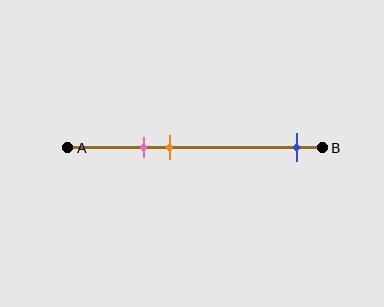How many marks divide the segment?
There are 3 marks dividing the segment.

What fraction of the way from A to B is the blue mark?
The blue mark is approximately 90% (0.9) of the way from A to B.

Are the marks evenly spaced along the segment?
No, the marks are not evenly spaced.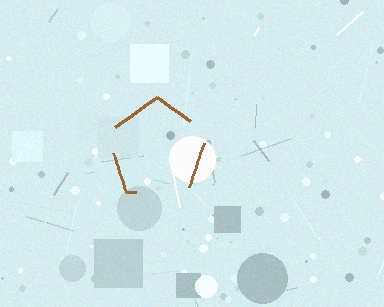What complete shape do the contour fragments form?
The contour fragments form a pentagon.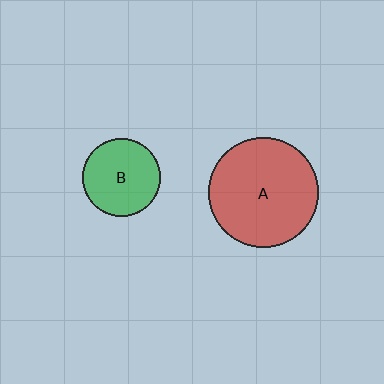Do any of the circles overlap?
No, none of the circles overlap.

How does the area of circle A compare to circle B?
Approximately 2.0 times.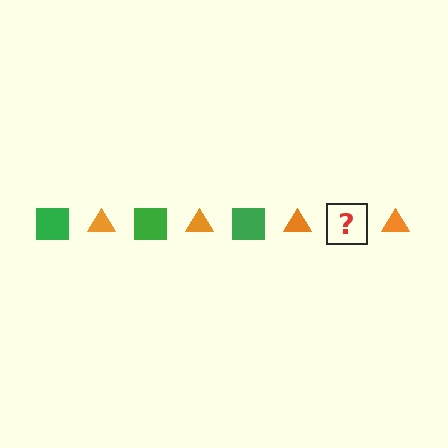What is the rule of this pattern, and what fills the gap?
The rule is that the pattern alternates between green square and orange triangle. The gap should be filled with a green square.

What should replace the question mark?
The question mark should be replaced with a green square.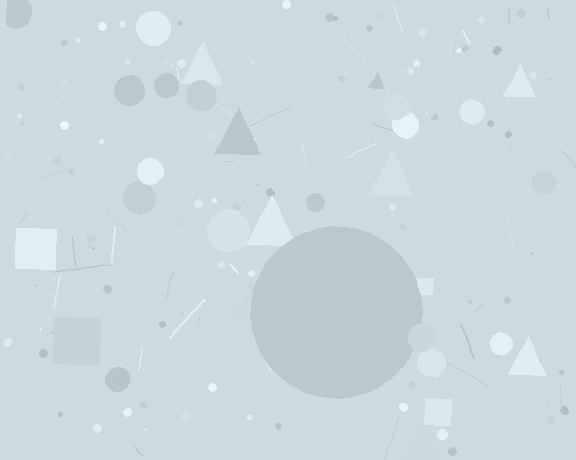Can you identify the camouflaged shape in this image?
The camouflaged shape is a circle.